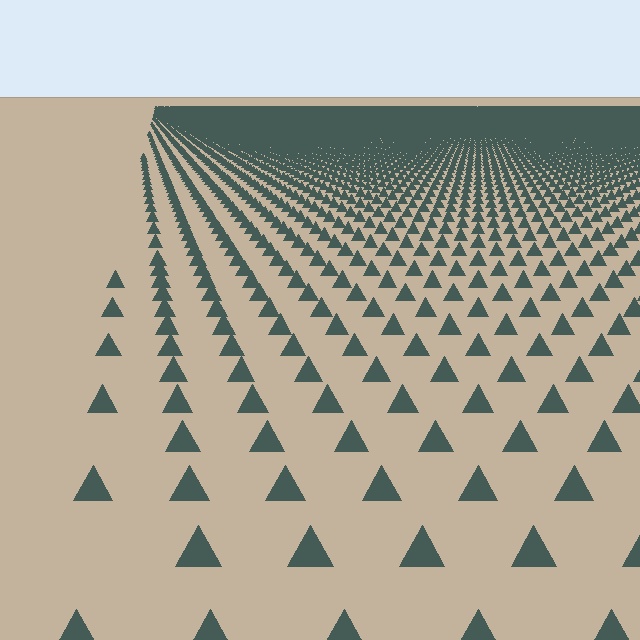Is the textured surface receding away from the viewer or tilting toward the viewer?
The surface is receding away from the viewer. Texture elements get smaller and denser toward the top.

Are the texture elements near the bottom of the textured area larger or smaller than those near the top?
Larger. Near the bottom, elements are closer to the viewer and appear at a bigger on-screen size.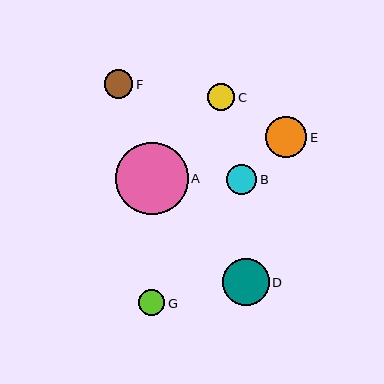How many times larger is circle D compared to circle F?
Circle D is approximately 1.6 times the size of circle F.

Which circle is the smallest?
Circle G is the smallest with a size of approximately 26 pixels.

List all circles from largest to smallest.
From largest to smallest: A, D, E, B, F, C, G.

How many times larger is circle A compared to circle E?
Circle A is approximately 1.8 times the size of circle E.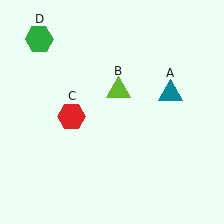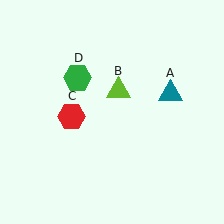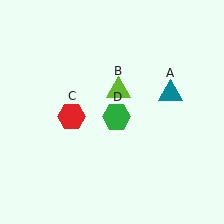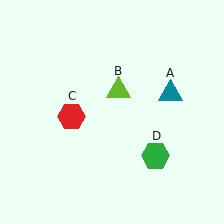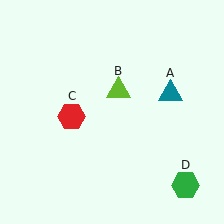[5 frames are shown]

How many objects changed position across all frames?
1 object changed position: green hexagon (object D).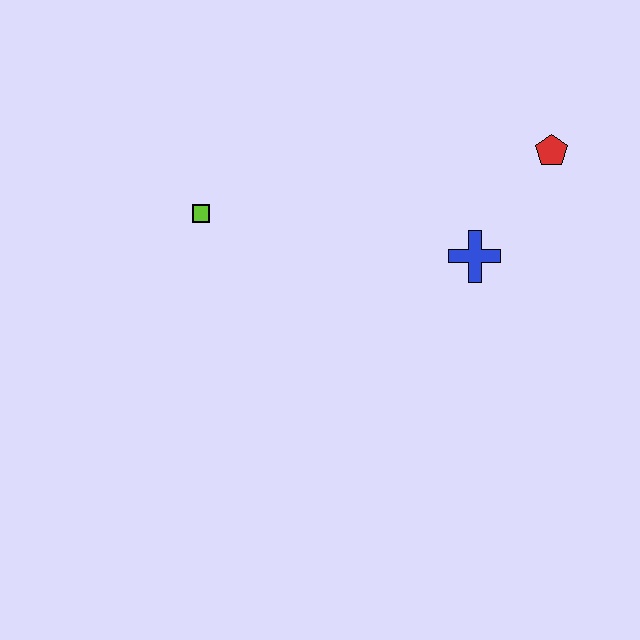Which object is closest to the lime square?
The blue cross is closest to the lime square.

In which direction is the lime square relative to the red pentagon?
The lime square is to the left of the red pentagon.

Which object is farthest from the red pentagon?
The lime square is farthest from the red pentagon.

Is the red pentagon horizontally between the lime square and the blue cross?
No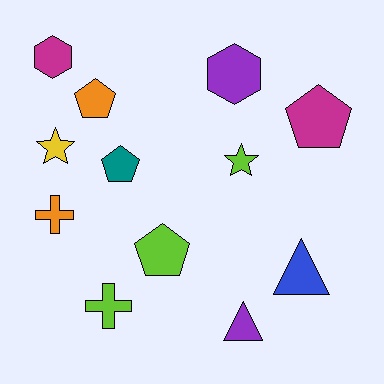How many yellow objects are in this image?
There is 1 yellow object.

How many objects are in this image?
There are 12 objects.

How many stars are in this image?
There are 2 stars.